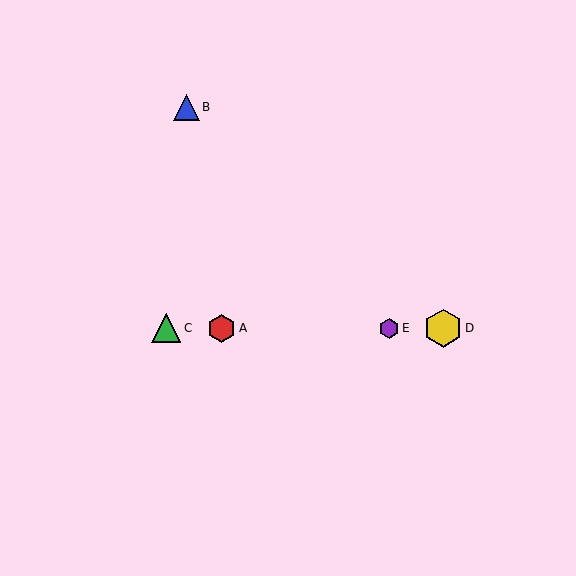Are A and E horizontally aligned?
Yes, both are at y≈328.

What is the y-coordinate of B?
Object B is at y≈107.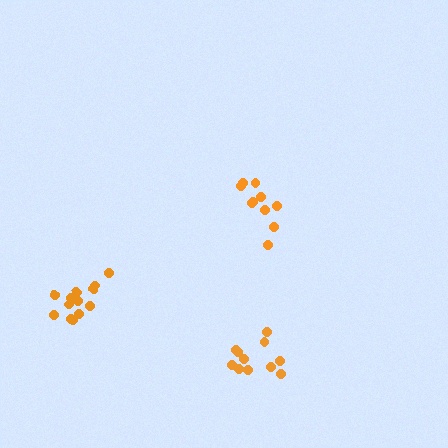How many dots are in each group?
Group 1: 11 dots, Group 2: 13 dots, Group 3: 10 dots (34 total).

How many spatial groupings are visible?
There are 3 spatial groupings.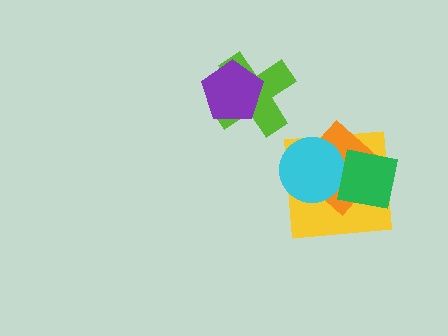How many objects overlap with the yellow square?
3 objects overlap with the yellow square.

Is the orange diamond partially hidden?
Yes, it is partially covered by another shape.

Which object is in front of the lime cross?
The purple pentagon is in front of the lime cross.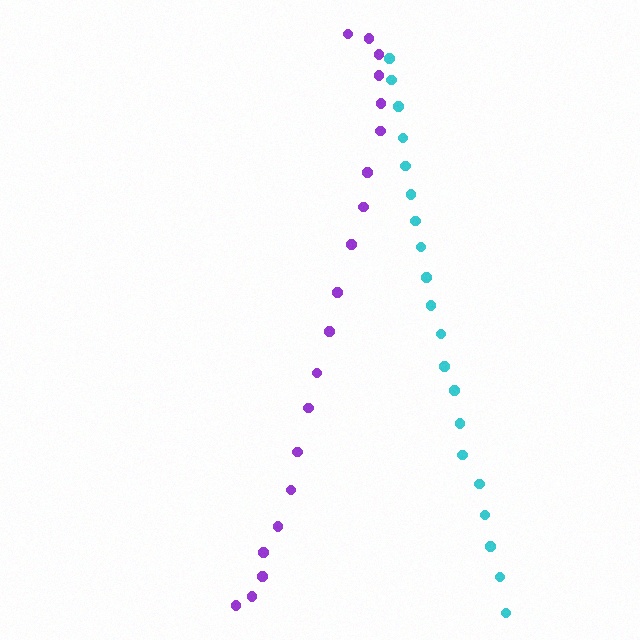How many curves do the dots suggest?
There are 2 distinct paths.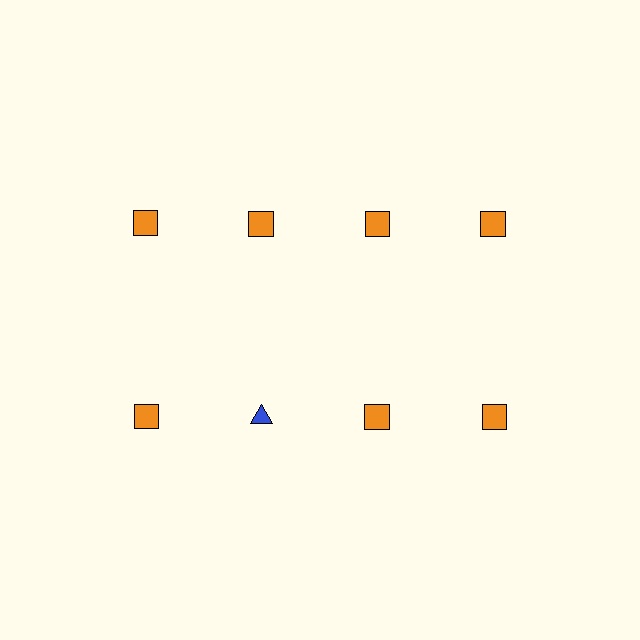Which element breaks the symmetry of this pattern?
The blue triangle in the second row, second from left column breaks the symmetry. All other shapes are orange squares.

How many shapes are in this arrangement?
There are 8 shapes arranged in a grid pattern.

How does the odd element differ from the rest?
It differs in both color (blue instead of orange) and shape (triangle instead of square).